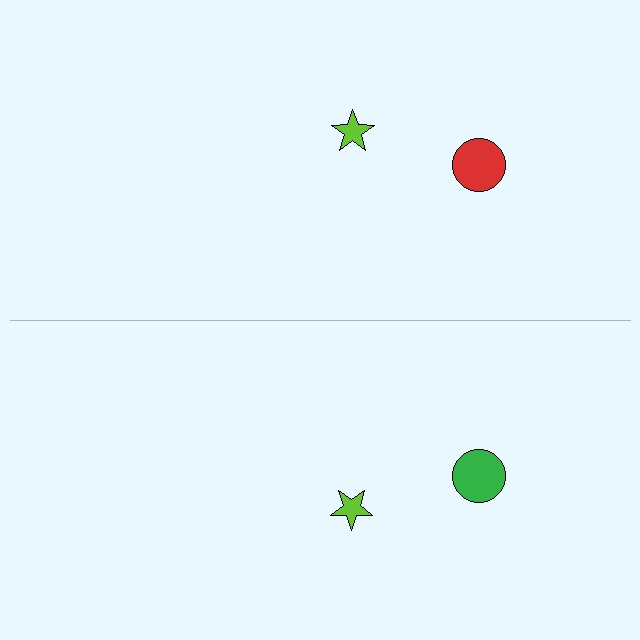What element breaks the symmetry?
The green circle on the bottom side breaks the symmetry — its mirror counterpart is red.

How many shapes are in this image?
There are 4 shapes in this image.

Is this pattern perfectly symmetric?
No, the pattern is not perfectly symmetric. The green circle on the bottom side breaks the symmetry — its mirror counterpart is red.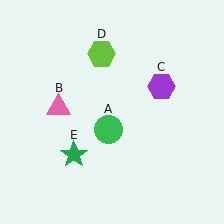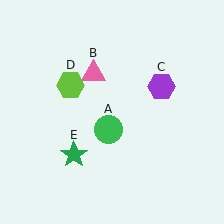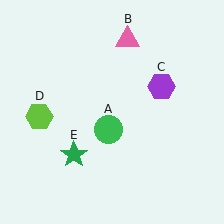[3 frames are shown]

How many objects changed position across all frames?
2 objects changed position: pink triangle (object B), lime hexagon (object D).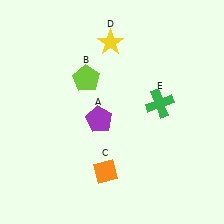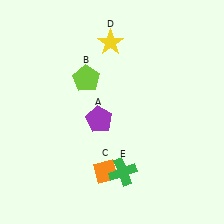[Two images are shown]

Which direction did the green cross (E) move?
The green cross (E) moved down.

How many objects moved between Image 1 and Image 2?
1 object moved between the two images.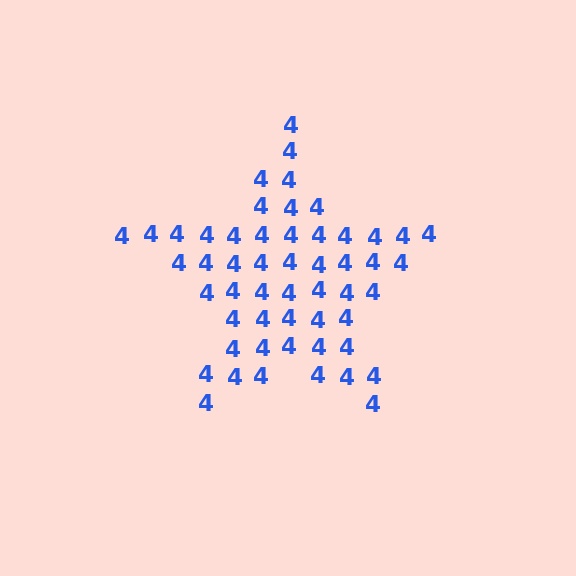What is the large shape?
The large shape is a star.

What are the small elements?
The small elements are digit 4's.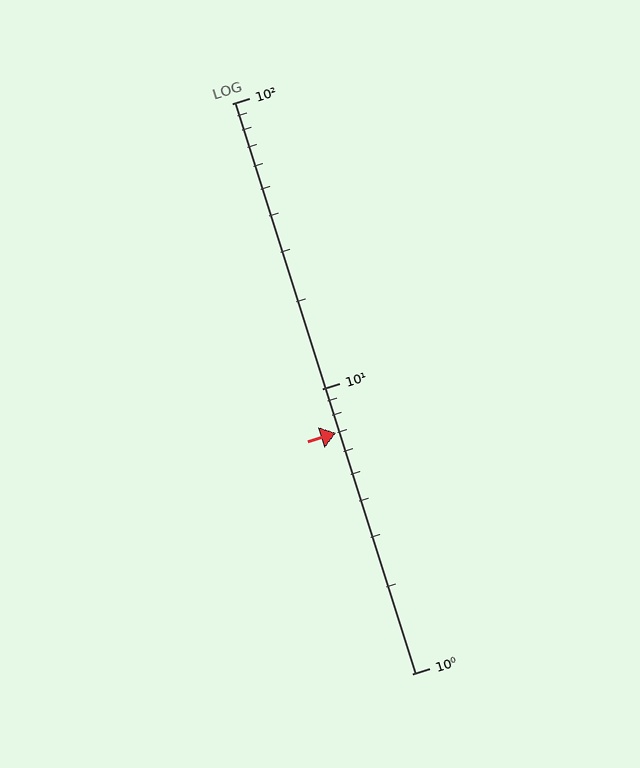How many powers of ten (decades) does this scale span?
The scale spans 2 decades, from 1 to 100.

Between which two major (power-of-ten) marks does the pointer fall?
The pointer is between 1 and 10.